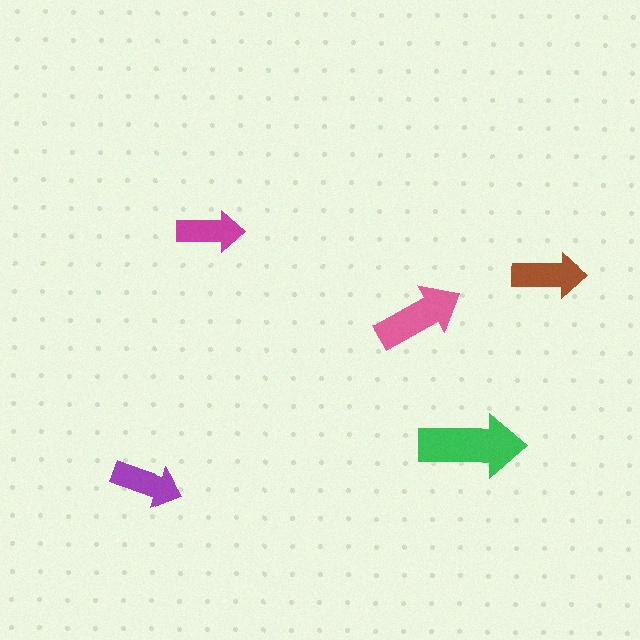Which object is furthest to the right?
The brown arrow is rightmost.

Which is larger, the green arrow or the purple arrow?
The green one.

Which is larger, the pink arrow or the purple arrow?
The pink one.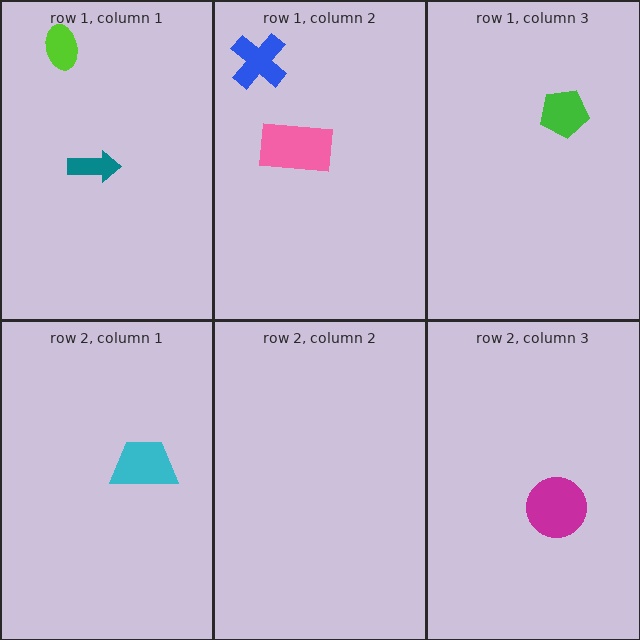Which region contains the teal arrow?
The row 1, column 1 region.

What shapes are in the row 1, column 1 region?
The lime ellipse, the teal arrow.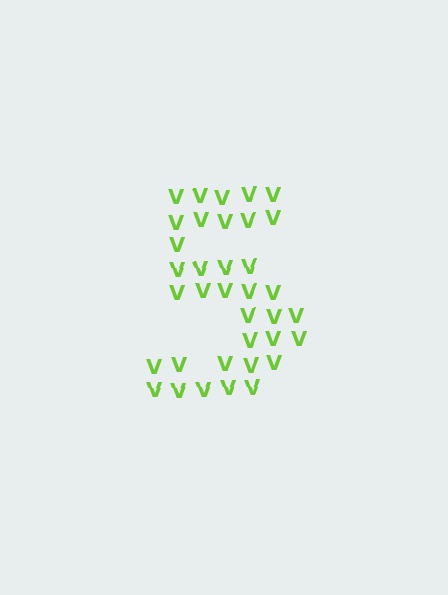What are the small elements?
The small elements are letter V's.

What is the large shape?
The large shape is the digit 5.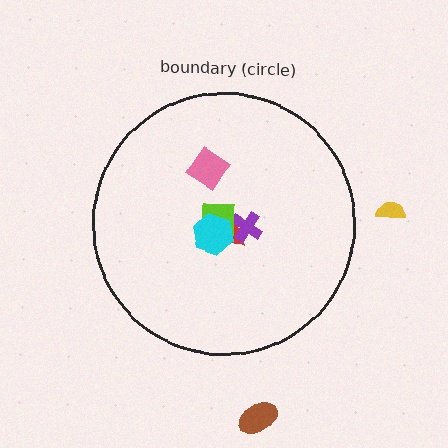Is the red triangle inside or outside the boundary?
Inside.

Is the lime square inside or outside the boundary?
Inside.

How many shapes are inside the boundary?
5 inside, 2 outside.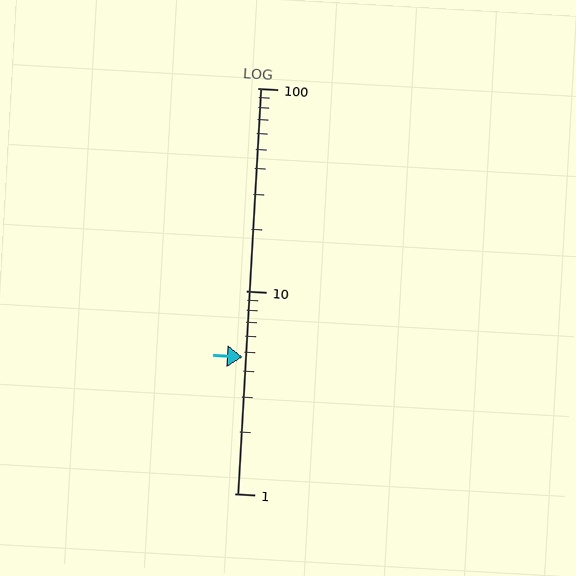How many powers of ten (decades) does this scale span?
The scale spans 2 decades, from 1 to 100.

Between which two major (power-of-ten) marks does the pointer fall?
The pointer is between 1 and 10.